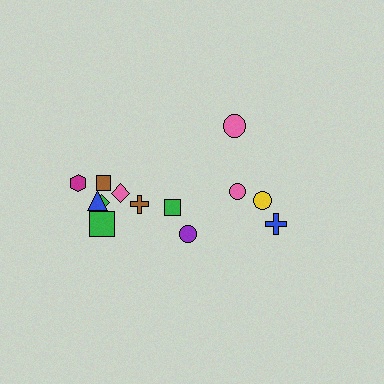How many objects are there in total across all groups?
There are 13 objects.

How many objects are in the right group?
There are 5 objects.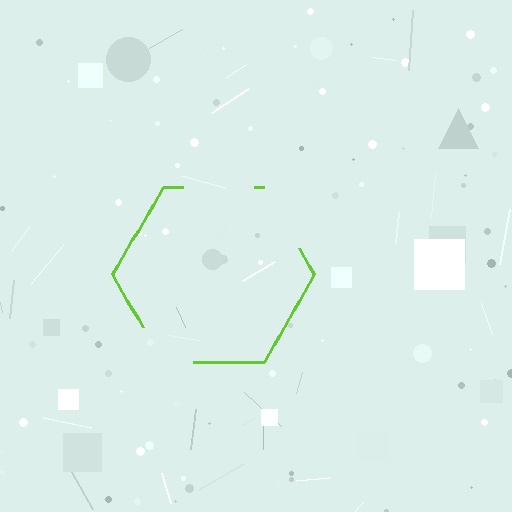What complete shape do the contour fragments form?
The contour fragments form a hexagon.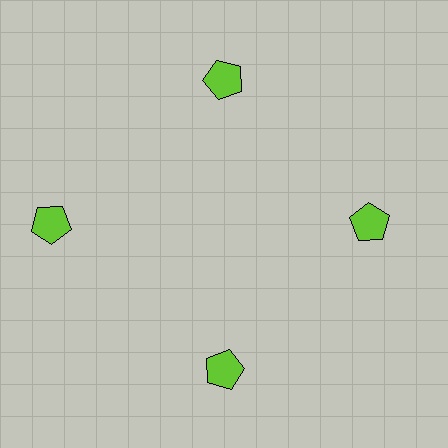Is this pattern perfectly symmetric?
No. The 4 lime pentagons are arranged in a ring, but one element near the 9 o'clock position is pushed outward from the center, breaking the 4-fold rotational symmetry.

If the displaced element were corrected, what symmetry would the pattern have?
It would have 4-fold rotational symmetry — the pattern would map onto itself every 90 degrees.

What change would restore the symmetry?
The symmetry would be restored by moving it inward, back onto the ring so that all 4 pentagons sit at equal angles and equal distance from the center.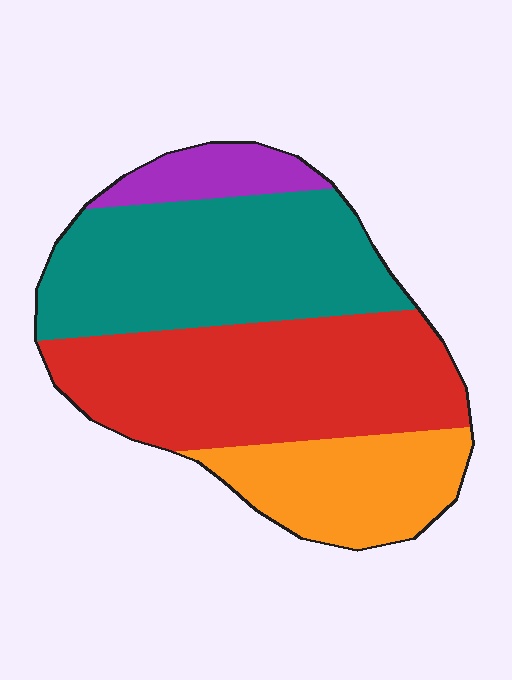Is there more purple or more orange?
Orange.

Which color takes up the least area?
Purple, at roughly 10%.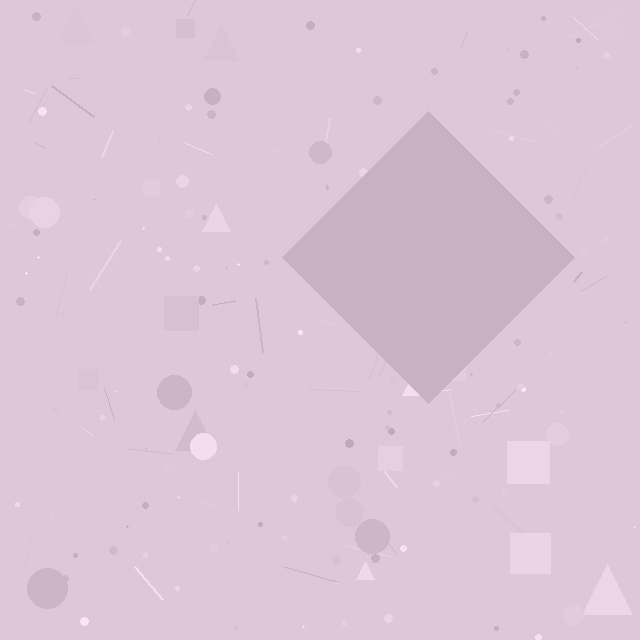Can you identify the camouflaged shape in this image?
The camouflaged shape is a diamond.